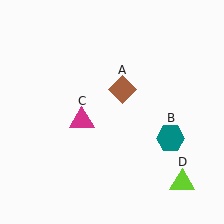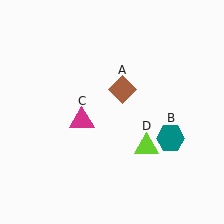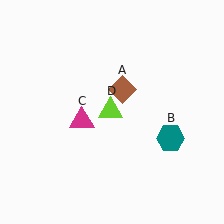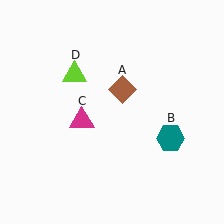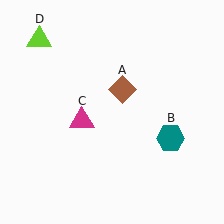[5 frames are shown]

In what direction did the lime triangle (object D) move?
The lime triangle (object D) moved up and to the left.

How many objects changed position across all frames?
1 object changed position: lime triangle (object D).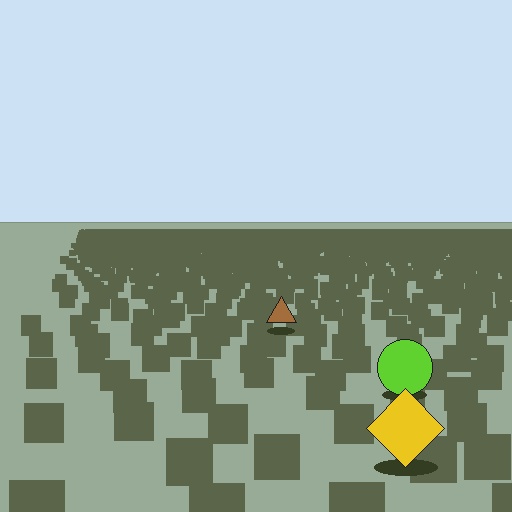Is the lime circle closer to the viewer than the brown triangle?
Yes. The lime circle is closer — you can tell from the texture gradient: the ground texture is coarser near it.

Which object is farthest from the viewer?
The brown triangle is farthest from the viewer. It appears smaller and the ground texture around it is denser.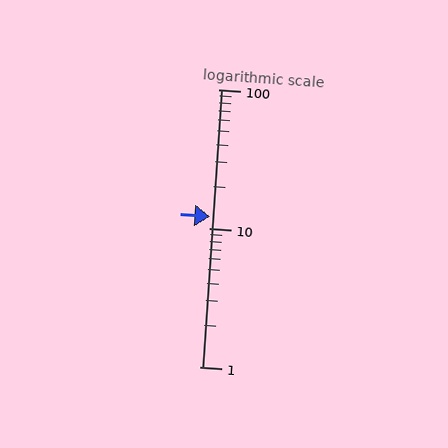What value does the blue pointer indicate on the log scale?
The pointer indicates approximately 12.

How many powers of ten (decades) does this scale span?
The scale spans 2 decades, from 1 to 100.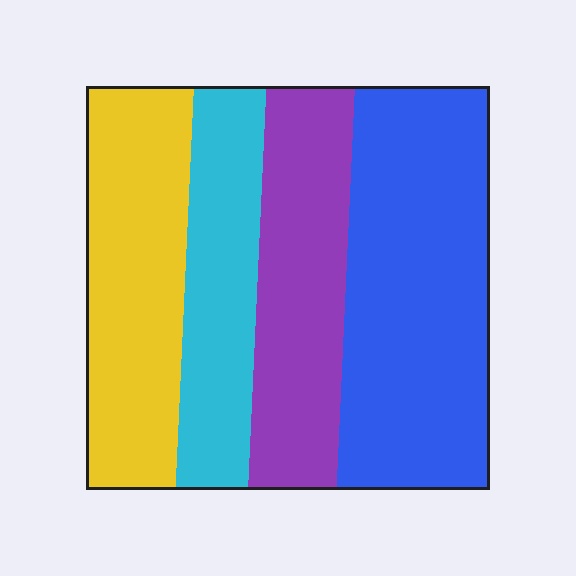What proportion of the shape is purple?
Purple covers roughly 20% of the shape.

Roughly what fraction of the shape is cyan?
Cyan takes up between a sixth and a third of the shape.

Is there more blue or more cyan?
Blue.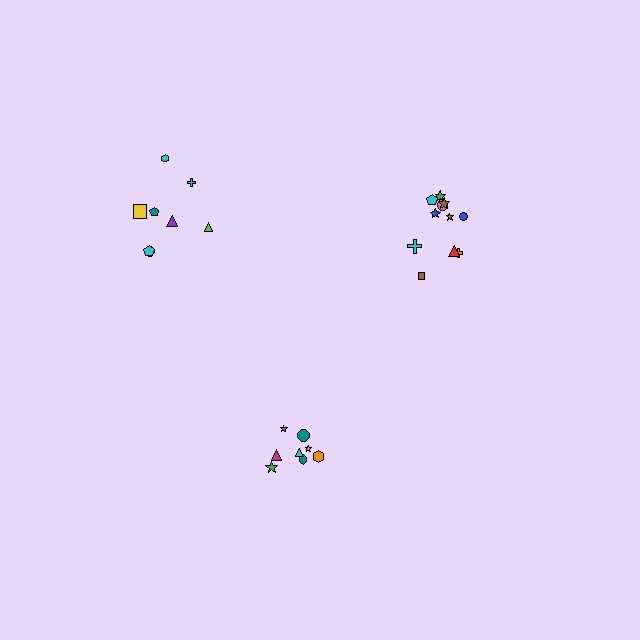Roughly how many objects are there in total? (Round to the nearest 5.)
Roughly 30 objects in total.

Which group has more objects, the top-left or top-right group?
The top-right group.